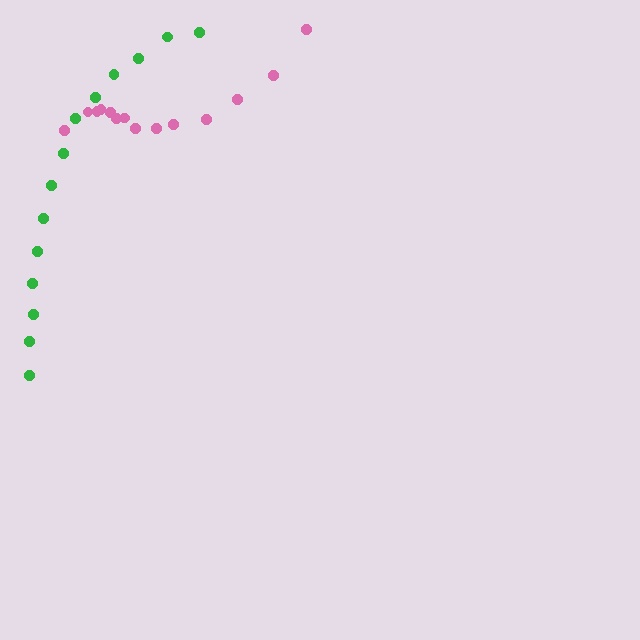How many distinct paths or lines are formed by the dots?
There are 2 distinct paths.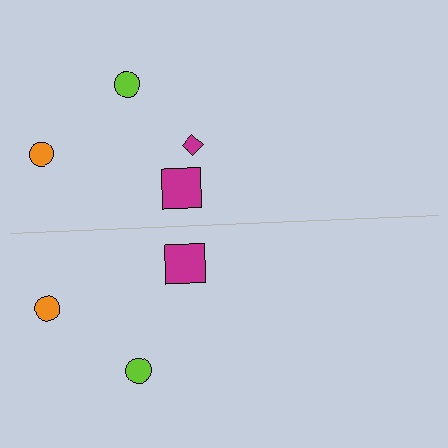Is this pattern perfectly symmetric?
No, the pattern is not perfectly symmetric. A magenta diamond is missing from the bottom side.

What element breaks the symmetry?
A magenta diamond is missing from the bottom side.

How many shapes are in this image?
There are 7 shapes in this image.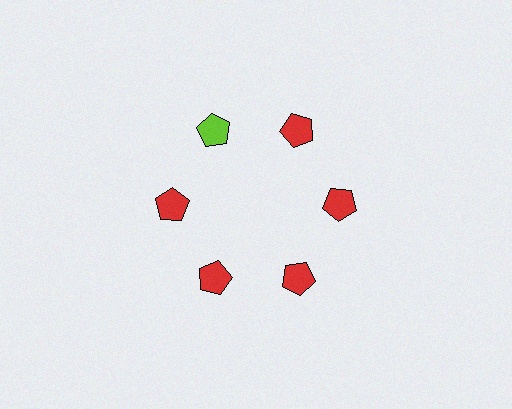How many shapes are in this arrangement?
There are 6 shapes arranged in a ring pattern.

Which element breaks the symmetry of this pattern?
The lime pentagon at roughly the 11 o'clock position breaks the symmetry. All other shapes are red pentagons.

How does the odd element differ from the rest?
It has a different color: lime instead of red.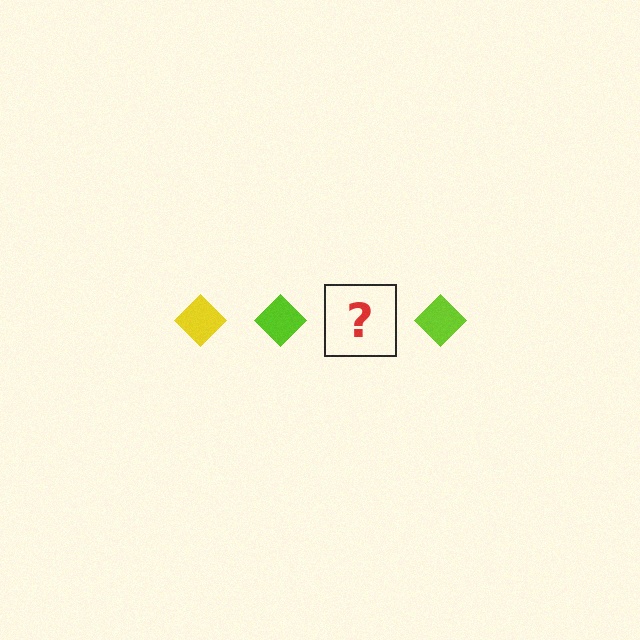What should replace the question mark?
The question mark should be replaced with a yellow diamond.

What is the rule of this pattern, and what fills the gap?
The rule is that the pattern cycles through yellow, lime diamonds. The gap should be filled with a yellow diamond.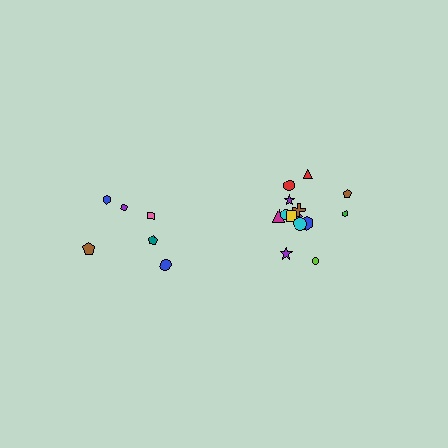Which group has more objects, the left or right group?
The right group.